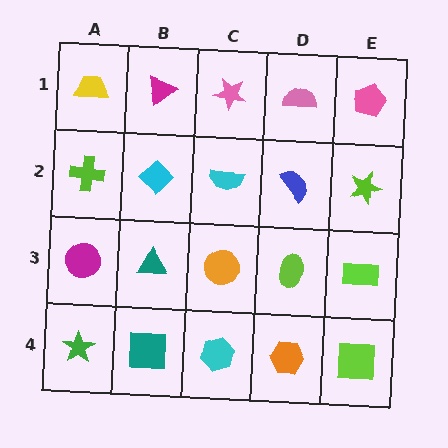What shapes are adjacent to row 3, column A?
A lime cross (row 2, column A), a green star (row 4, column A), a teal triangle (row 3, column B).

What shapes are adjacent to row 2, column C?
A pink star (row 1, column C), an orange circle (row 3, column C), a cyan diamond (row 2, column B), a blue semicircle (row 2, column D).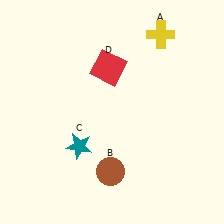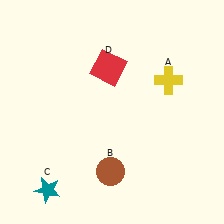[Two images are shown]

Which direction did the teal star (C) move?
The teal star (C) moved down.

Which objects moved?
The objects that moved are: the yellow cross (A), the teal star (C).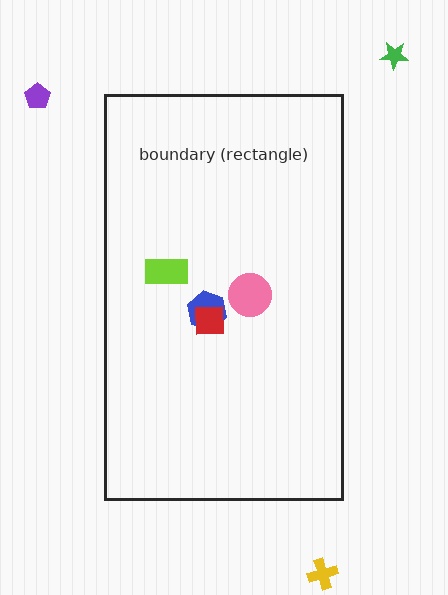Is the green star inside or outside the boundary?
Outside.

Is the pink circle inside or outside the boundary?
Inside.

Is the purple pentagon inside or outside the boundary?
Outside.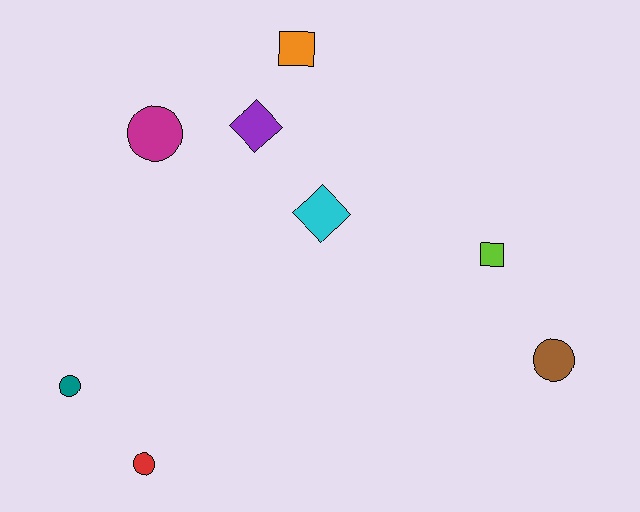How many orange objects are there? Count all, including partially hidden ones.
There is 1 orange object.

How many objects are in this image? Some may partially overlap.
There are 8 objects.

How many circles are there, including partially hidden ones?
There are 4 circles.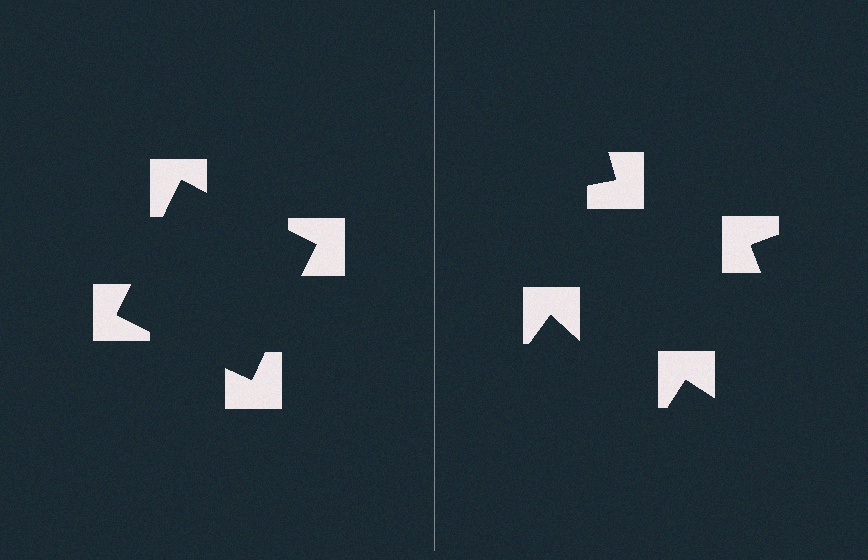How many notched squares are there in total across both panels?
8 — 4 on each side.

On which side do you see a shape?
An illusory square appears on the left side. On the right side the wedge cuts are rotated, so no coherent shape forms.